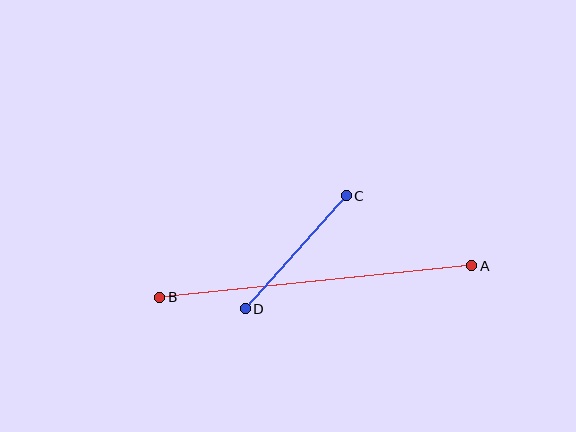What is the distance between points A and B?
The distance is approximately 314 pixels.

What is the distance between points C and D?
The distance is approximately 152 pixels.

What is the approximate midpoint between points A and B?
The midpoint is at approximately (316, 281) pixels.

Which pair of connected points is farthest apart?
Points A and B are farthest apart.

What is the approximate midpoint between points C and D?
The midpoint is at approximately (296, 252) pixels.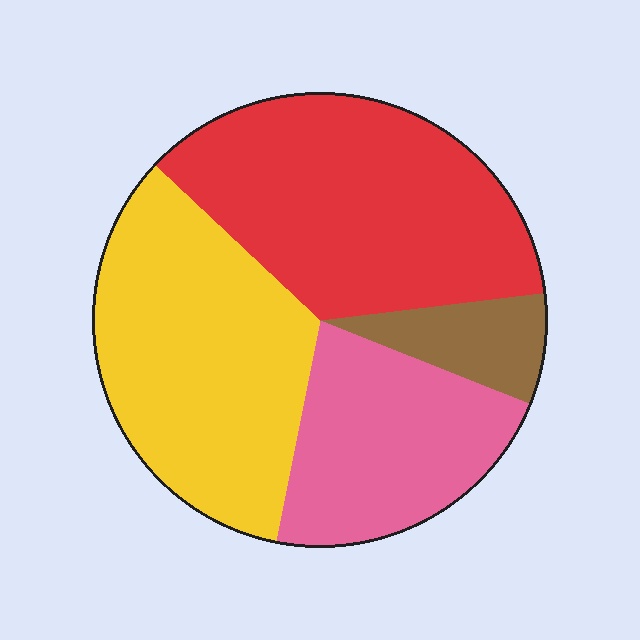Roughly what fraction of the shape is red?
Red takes up about three eighths (3/8) of the shape.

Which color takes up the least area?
Brown, at roughly 10%.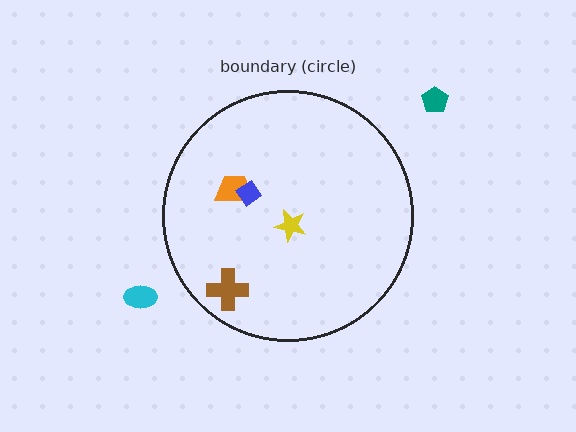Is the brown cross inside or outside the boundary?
Inside.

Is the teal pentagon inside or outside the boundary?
Outside.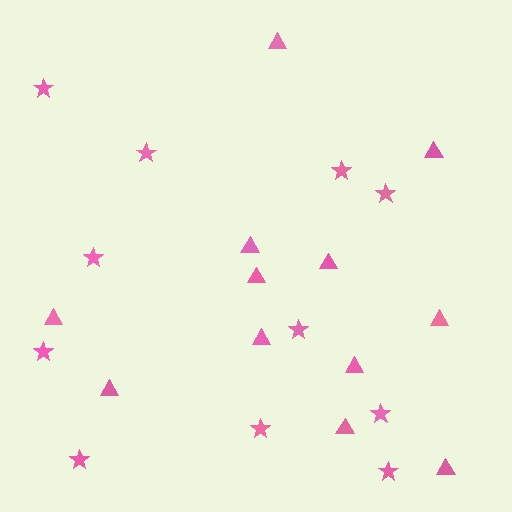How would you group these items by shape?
There are 2 groups: one group of triangles (12) and one group of stars (11).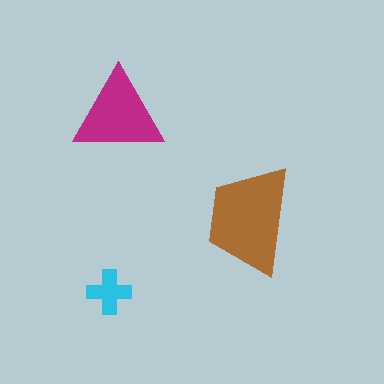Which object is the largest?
The brown trapezoid.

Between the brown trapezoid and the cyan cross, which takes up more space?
The brown trapezoid.